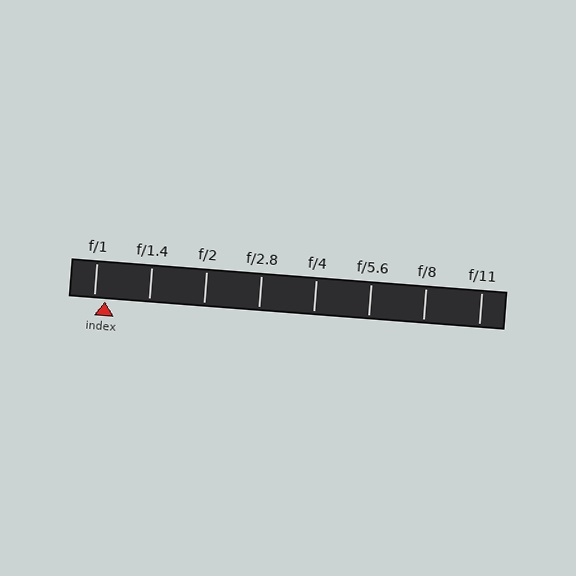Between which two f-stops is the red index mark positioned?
The index mark is between f/1 and f/1.4.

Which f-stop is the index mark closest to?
The index mark is closest to f/1.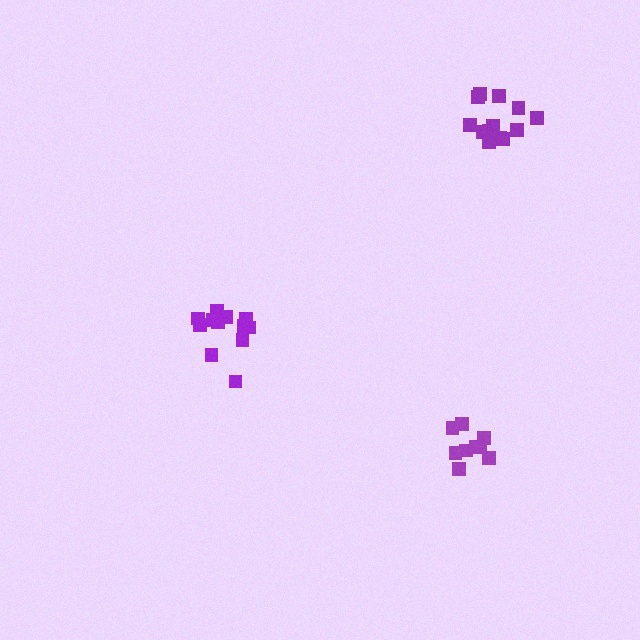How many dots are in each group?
Group 1: 12 dots, Group 2: 13 dots, Group 3: 9 dots (34 total).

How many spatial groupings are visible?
There are 3 spatial groupings.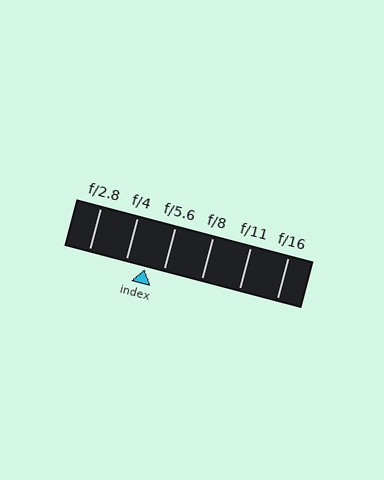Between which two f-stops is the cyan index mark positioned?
The index mark is between f/4 and f/5.6.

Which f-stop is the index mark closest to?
The index mark is closest to f/4.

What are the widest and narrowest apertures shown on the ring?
The widest aperture shown is f/2.8 and the narrowest is f/16.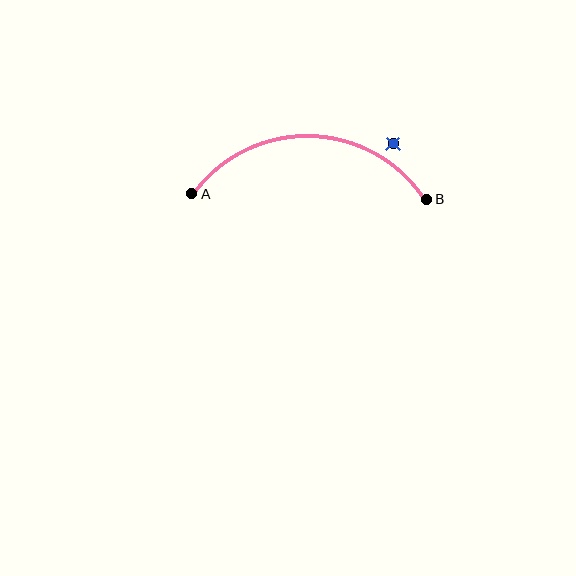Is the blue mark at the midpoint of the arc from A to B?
No — the blue mark does not lie on the arc at all. It sits slightly outside the curve.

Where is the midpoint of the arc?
The arc midpoint is the point on the curve farthest from the straight line joining A and B. It sits above that line.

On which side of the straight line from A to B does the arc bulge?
The arc bulges above the straight line connecting A and B.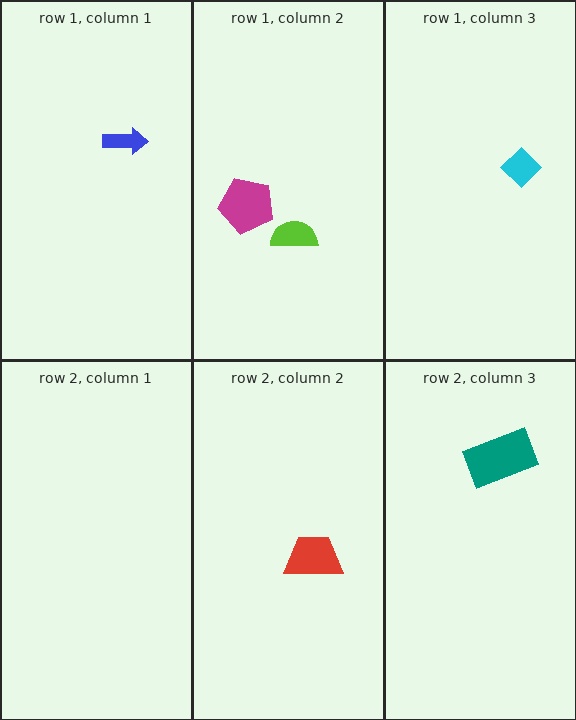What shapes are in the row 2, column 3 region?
The teal rectangle.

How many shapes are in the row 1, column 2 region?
2.